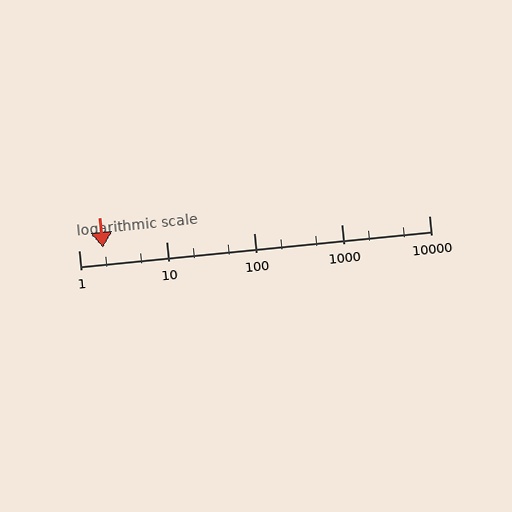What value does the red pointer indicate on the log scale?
The pointer indicates approximately 1.9.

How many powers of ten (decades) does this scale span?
The scale spans 4 decades, from 1 to 10000.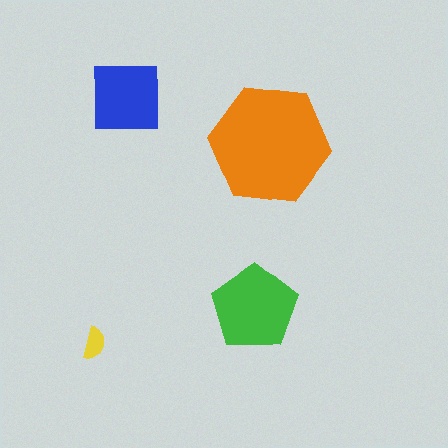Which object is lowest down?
The yellow semicircle is bottommost.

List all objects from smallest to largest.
The yellow semicircle, the blue square, the green pentagon, the orange hexagon.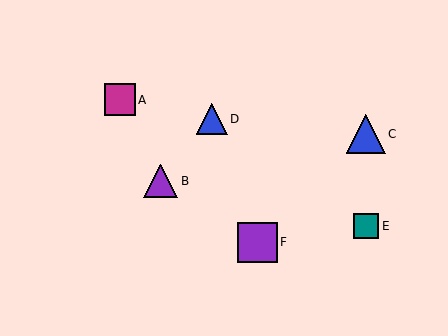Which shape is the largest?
The purple square (labeled F) is the largest.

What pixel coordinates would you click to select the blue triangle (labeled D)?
Click at (212, 119) to select the blue triangle D.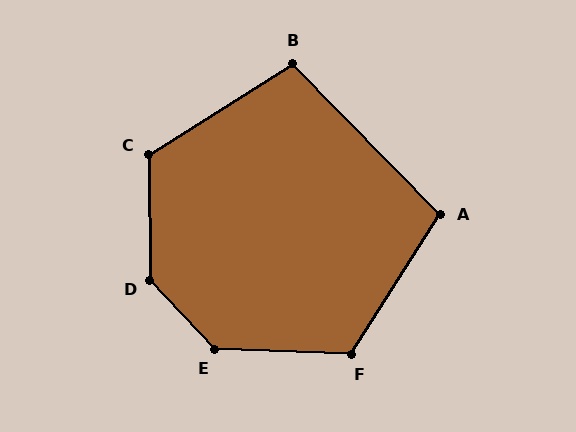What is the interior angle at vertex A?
Approximately 103 degrees (obtuse).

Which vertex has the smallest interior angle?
B, at approximately 102 degrees.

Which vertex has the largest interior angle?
D, at approximately 138 degrees.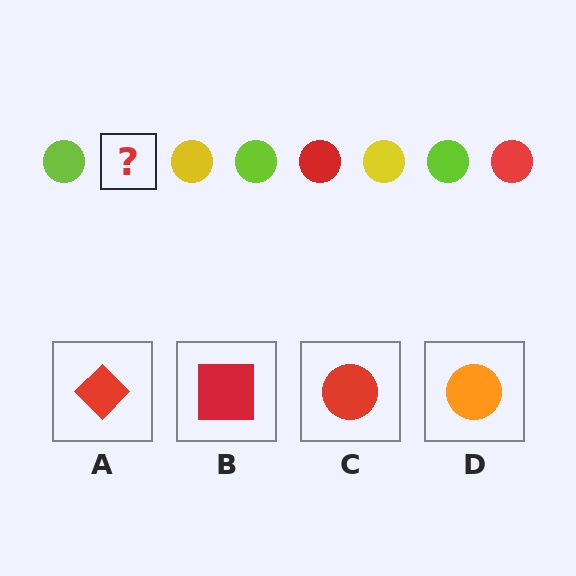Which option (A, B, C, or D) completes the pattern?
C.